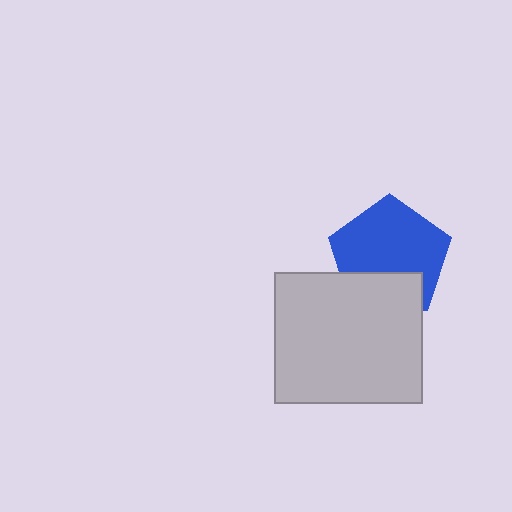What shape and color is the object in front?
The object in front is a light gray rectangle.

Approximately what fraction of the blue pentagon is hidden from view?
Roughly 31% of the blue pentagon is hidden behind the light gray rectangle.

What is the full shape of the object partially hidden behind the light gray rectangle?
The partially hidden object is a blue pentagon.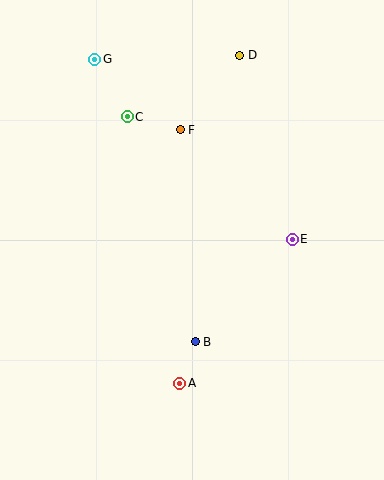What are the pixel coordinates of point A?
Point A is at (180, 383).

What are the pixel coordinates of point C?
Point C is at (127, 117).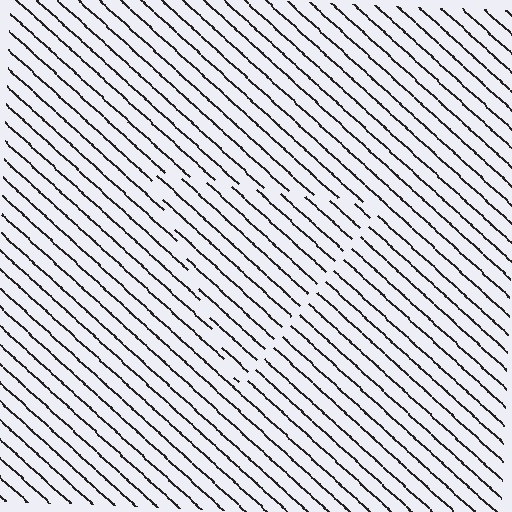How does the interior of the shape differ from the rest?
The interior of the shape contains the same grating, shifted by half a period — the contour is defined by the phase discontinuity where line-ends from the inner and outer gratings abut.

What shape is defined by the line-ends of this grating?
An illusory triangle. The interior of the shape contains the same grating, shifted by half a period — the contour is defined by the phase discontinuity where line-ends from the inner and outer gratings abut.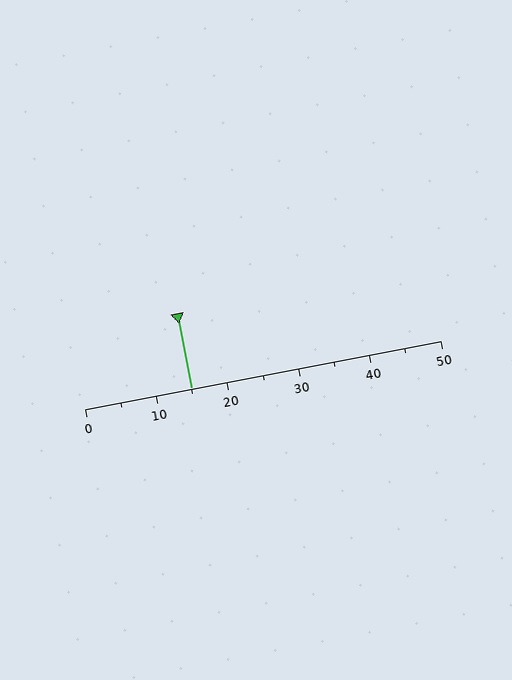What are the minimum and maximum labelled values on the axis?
The axis runs from 0 to 50.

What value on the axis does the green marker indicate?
The marker indicates approximately 15.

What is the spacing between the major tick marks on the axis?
The major ticks are spaced 10 apart.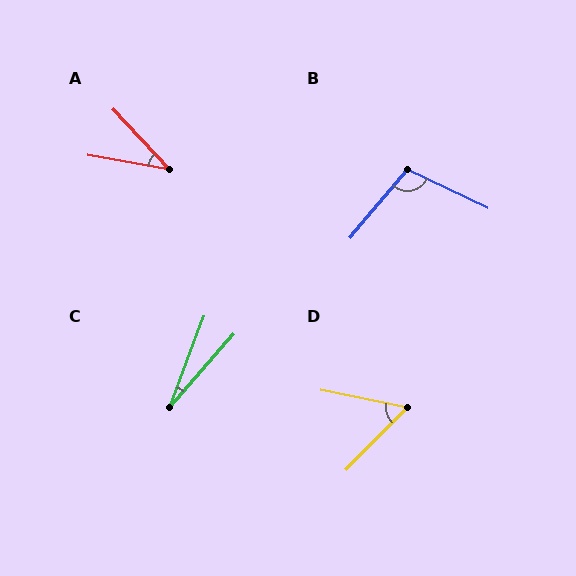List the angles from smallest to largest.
C (21°), A (37°), D (57°), B (105°).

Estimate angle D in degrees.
Approximately 57 degrees.